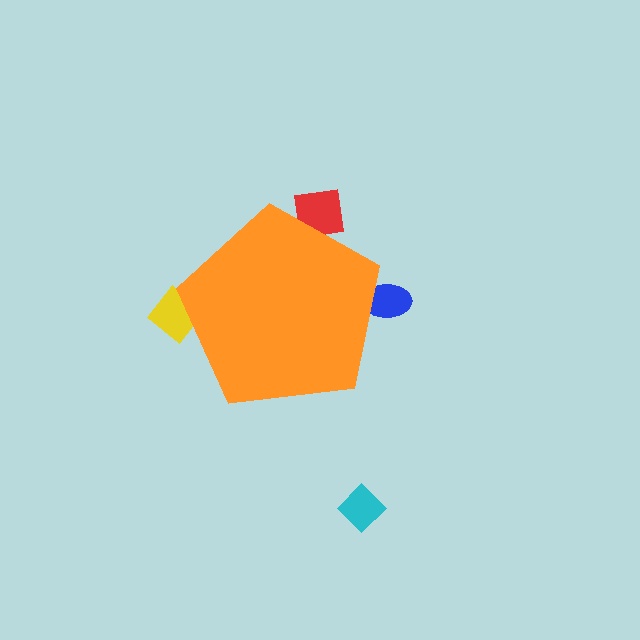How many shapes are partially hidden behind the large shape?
3 shapes are partially hidden.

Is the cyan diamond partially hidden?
No, the cyan diamond is fully visible.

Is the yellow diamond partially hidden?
Yes, the yellow diamond is partially hidden behind the orange pentagon.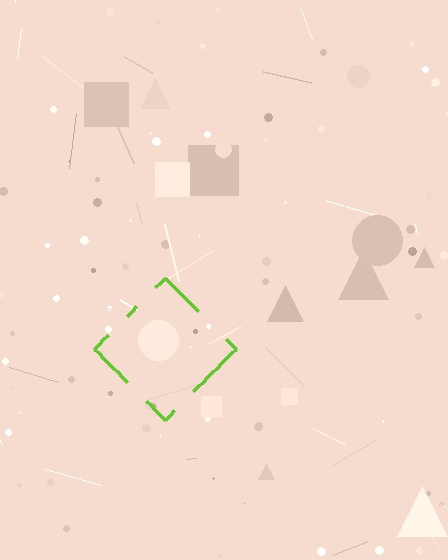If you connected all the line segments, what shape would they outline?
They would outline a diamond.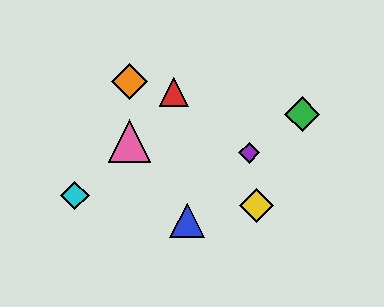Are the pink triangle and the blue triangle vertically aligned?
No, the pink triangle is at x≈130 and the blue triangle is at x≈187.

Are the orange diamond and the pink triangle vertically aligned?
Yes, both are at x≈130.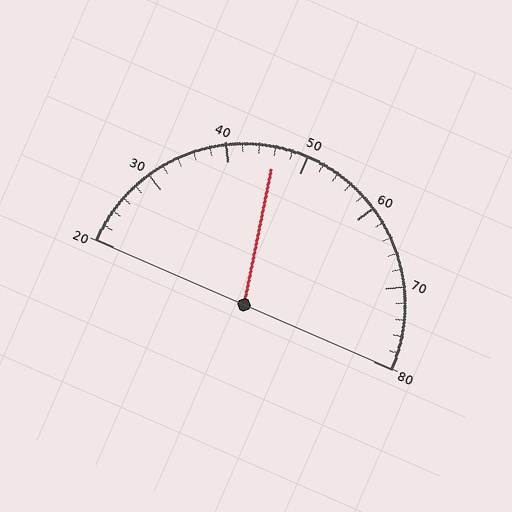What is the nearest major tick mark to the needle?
The nearest major tick mark is 50.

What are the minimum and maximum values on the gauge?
The gauge ranges from 20 to 80.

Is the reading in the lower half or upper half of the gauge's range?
The reading is in the lower half of the range (20 to 80).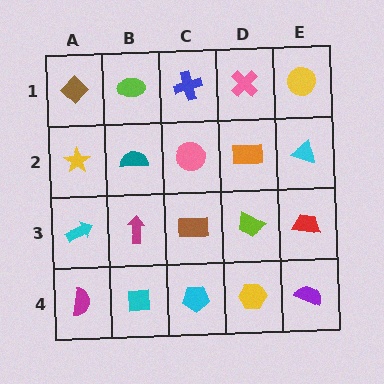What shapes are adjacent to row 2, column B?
A lime ellipse (row 1, column B), a magenta arrow (row 3, column B), a yellow star (row 2, column A), a pink circle (row 2, column C).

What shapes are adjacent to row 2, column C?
A blue cross (row 1, column C), a brown rectangle (row 3, column C), a teal semicircle (row 2, column B), an orange rectangle (row 2, column D).